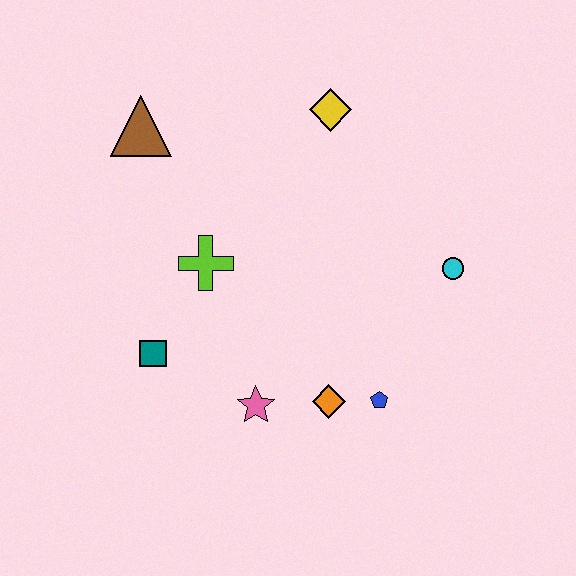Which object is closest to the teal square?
The lime cross is closest to the teal square.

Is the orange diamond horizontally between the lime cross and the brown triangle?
No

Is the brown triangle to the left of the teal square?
Yes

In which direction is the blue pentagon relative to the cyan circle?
The blue pentagon is below the cyan circle.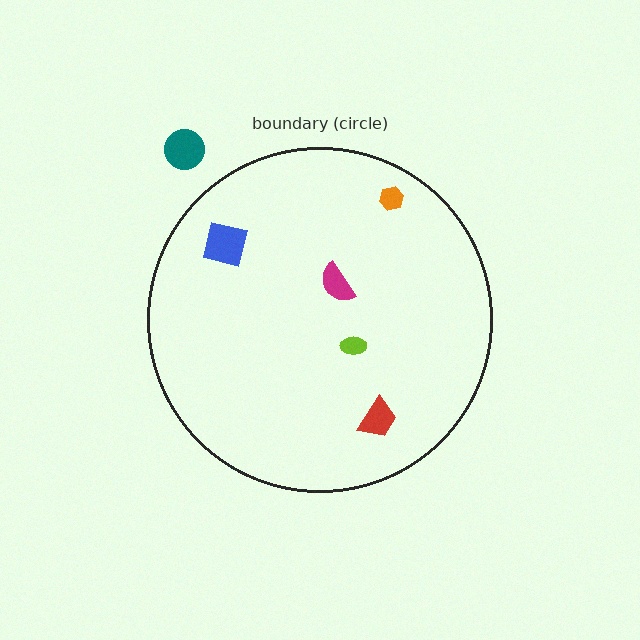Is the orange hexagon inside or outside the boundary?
Inside.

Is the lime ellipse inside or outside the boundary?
Inside.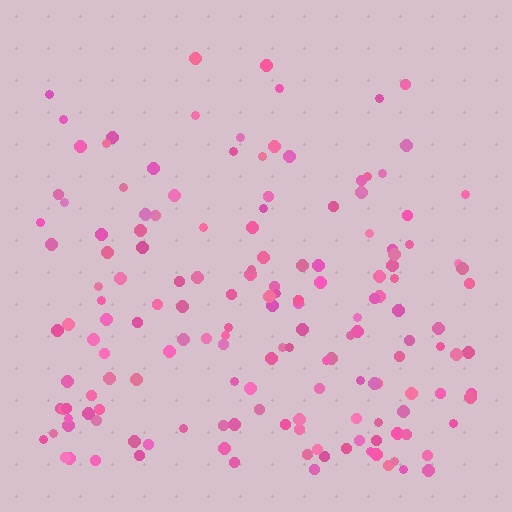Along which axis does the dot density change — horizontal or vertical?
Vertical.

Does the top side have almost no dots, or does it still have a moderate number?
Still a moderate number, just noticeably fewer than the bottom.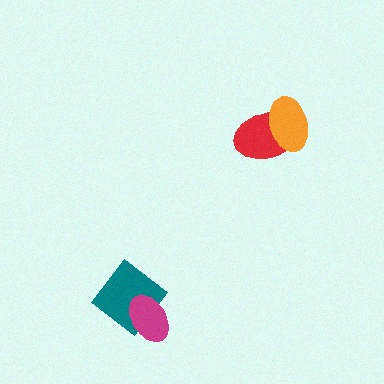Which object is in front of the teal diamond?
The magenta ellipse is in front of the teal diamond.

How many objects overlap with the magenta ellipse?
1 object overlaps with the magenta ellipse.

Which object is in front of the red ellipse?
The orange ellipse is in front of the red ellipse.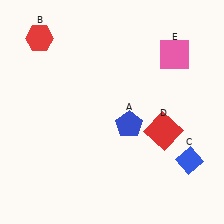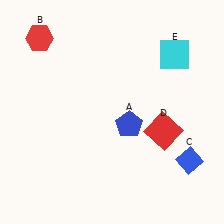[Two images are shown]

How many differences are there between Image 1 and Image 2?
There is 1 difference between the two images.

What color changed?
The square (E) changed from pink in Image 1 to cyan in Image 2.